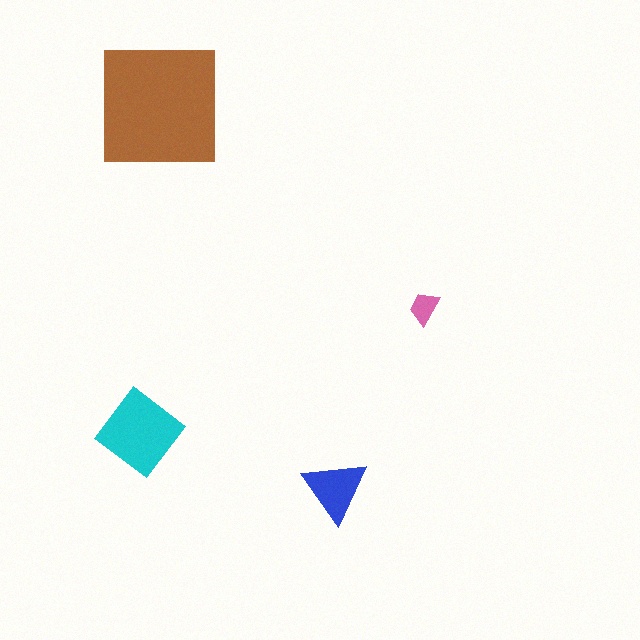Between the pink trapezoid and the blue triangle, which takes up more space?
The blue triangle.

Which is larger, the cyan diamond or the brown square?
The brown square.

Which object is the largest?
The brown square.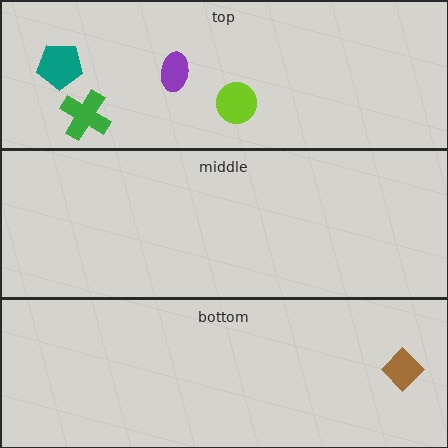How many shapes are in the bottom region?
1.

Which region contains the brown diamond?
The bottom region.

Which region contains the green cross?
The top region.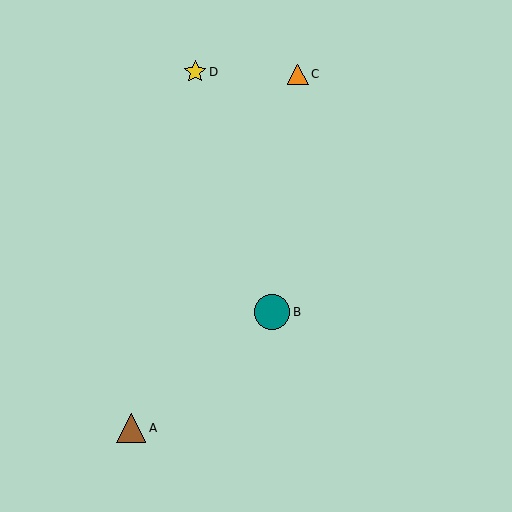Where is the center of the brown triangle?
The center of the brown triangle is at (131, 428).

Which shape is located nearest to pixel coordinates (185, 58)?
The yellow star (labeled D) at (195, 72) is nearest to that location.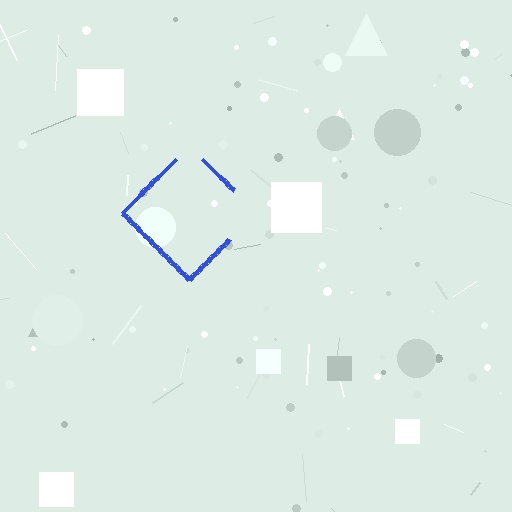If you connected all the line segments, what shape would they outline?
They would outline a diamond.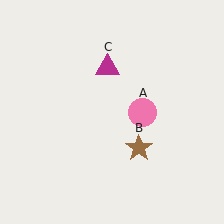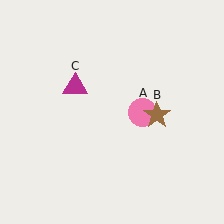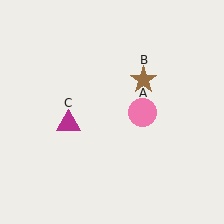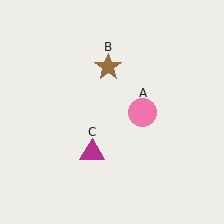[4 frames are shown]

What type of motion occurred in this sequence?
The brown star (object B), magenta triangle (object C) rotated counterclockwise around the center of the scene.